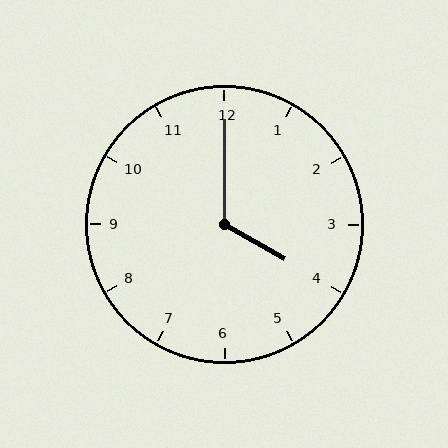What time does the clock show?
4:00.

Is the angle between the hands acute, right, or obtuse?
It is obtuse.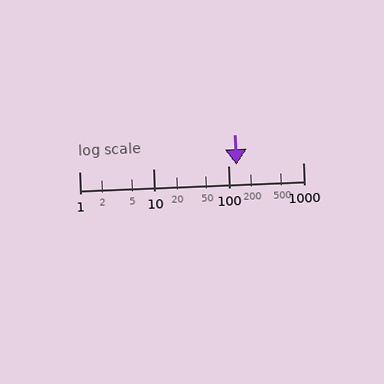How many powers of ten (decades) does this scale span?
The scale spans 3 decades, from 1 to 1000.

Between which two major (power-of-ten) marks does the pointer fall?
The pointer is between 100 and 1000.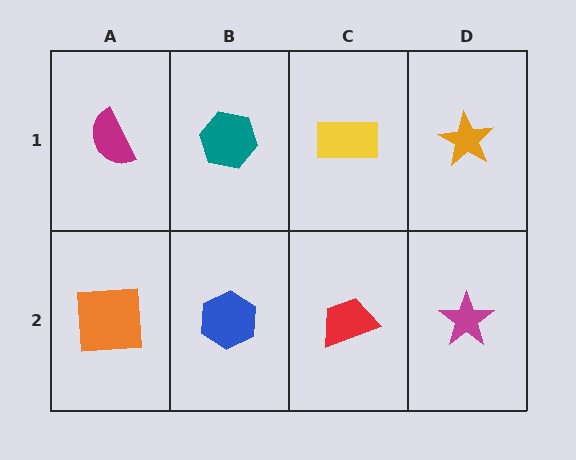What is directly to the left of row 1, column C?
A teal hexagon.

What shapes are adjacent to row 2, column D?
An orange star (row 1, column D), a red trapezoid (row 2, column C).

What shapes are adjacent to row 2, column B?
A teal hexagon (row 1, column B), an orange square (row 2, column A), a red trapezoid (row 2, column C).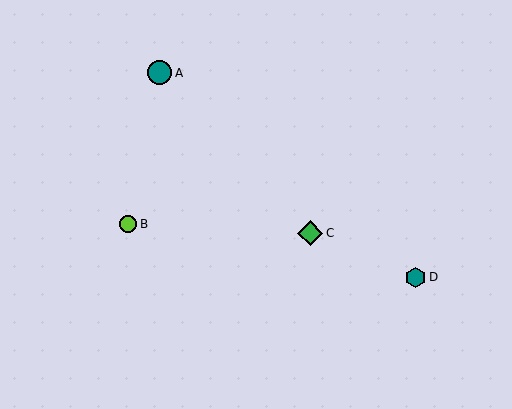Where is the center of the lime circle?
The center of the lime circle is at (128, 224).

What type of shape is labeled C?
Shape C is a green diamond.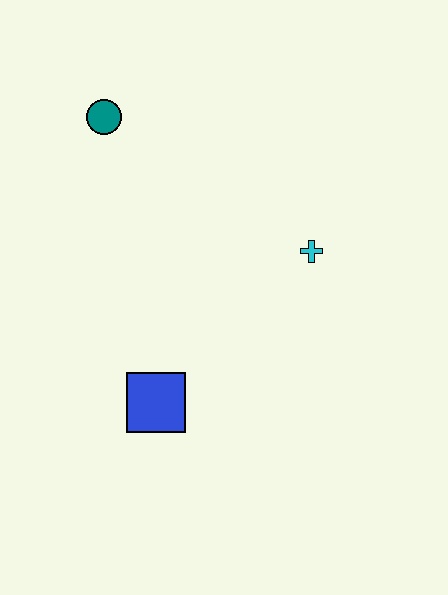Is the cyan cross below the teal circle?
Yes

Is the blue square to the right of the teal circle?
Yes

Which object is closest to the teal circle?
The cyan cross is closest to the teal circle.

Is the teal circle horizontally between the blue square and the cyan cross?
No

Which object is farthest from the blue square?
The teal circle is farthest from the blue square.